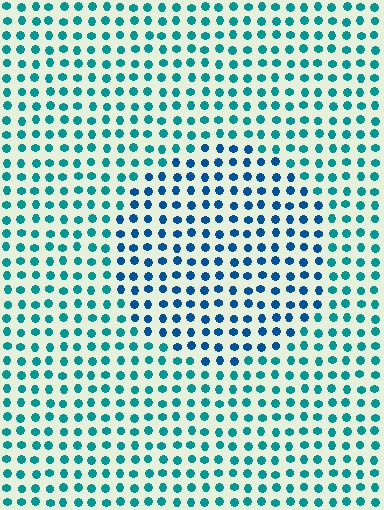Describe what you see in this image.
The image is filled with small teal elements in a uniform arrangement. A circle-shaped region is visible where the elements are tinted to a slightly different hue, forming a subtle color boundary.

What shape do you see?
I see a circle.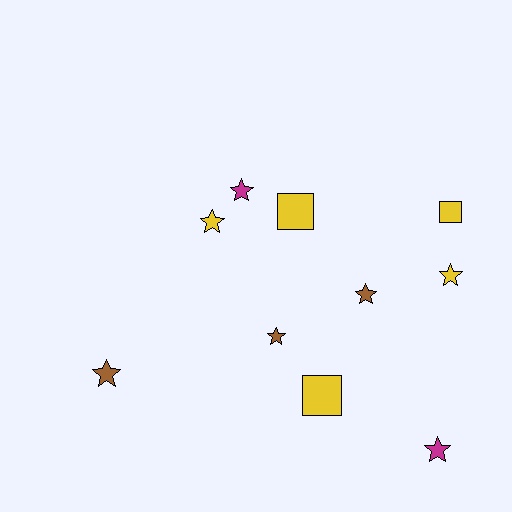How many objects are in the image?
There are 10 objects.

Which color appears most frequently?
Yellow, with 5 objects.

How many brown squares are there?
There are no brown squares.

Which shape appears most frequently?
Star, with 7 objects.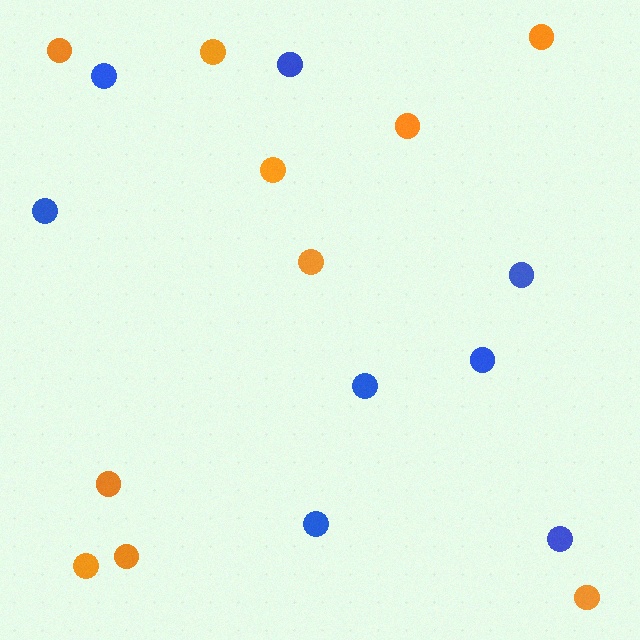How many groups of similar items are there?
There are 2 groups: one group of blue circles (8) and one group of orange circles (10).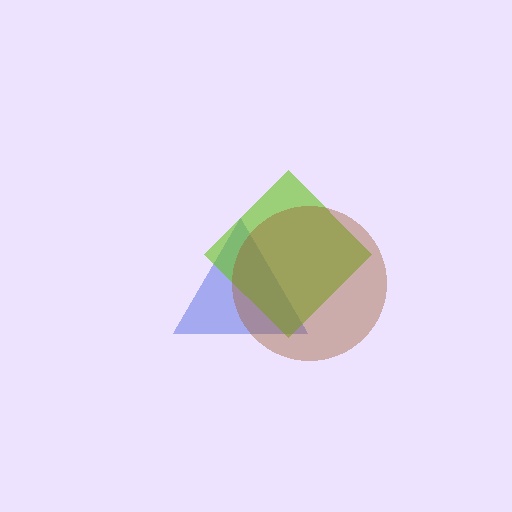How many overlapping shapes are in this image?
There are 3 overlapping shapes in the image.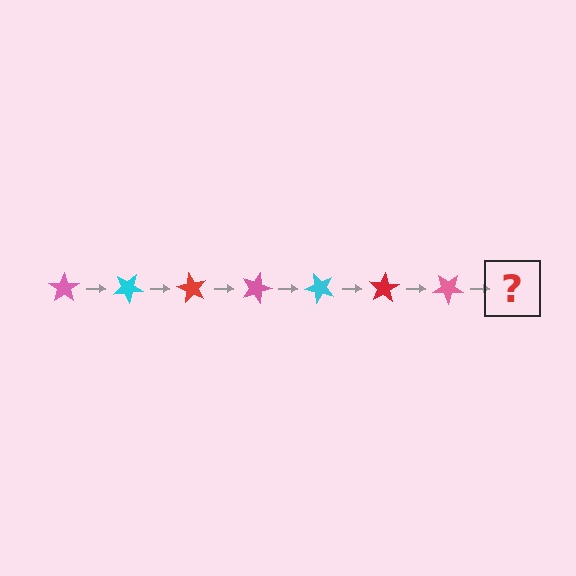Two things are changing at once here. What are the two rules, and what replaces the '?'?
The two rules are that it rotates 30 degrees each step and the color cycles through pink, cyan, and red. The '?' should be a cyan star, rotated 210 degrees from the start.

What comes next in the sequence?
The next element should be a cyan star, rotated 210 degrees from the start.